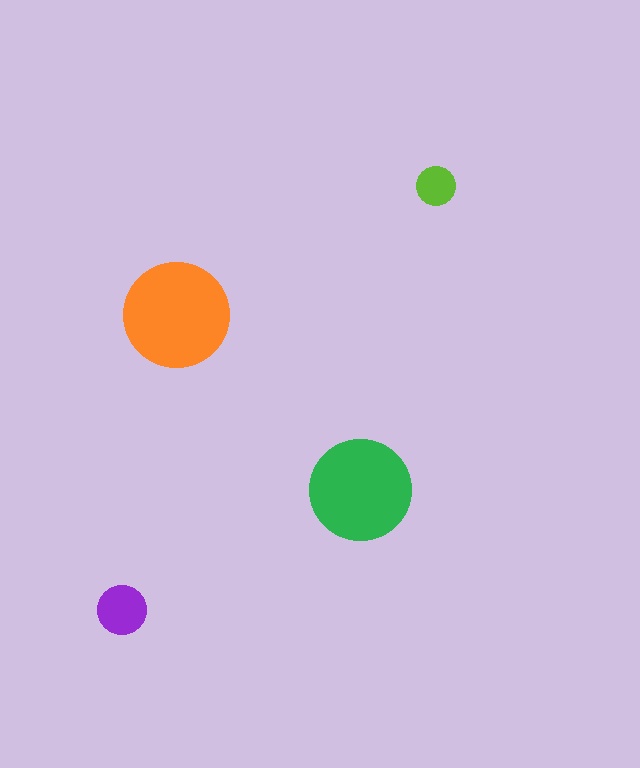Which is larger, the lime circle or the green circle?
The green one.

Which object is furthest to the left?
The purple circle is leftmost.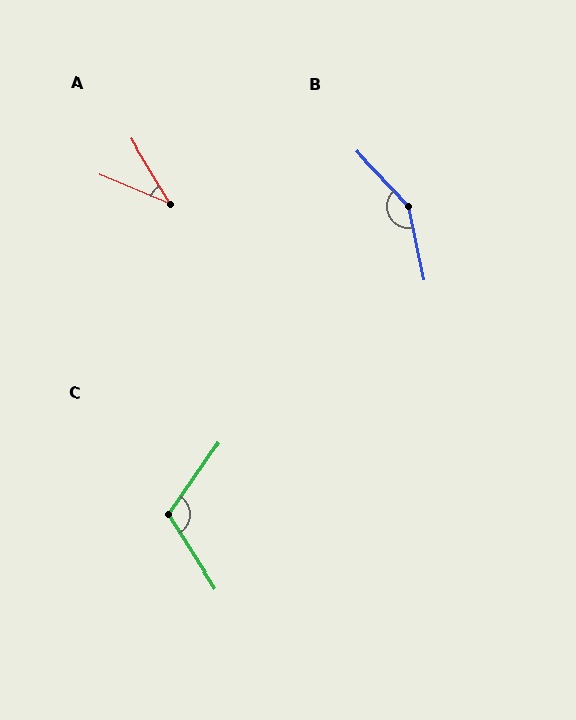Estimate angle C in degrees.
Approximately 113 degrees.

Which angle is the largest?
B, at approximately 149 degrees.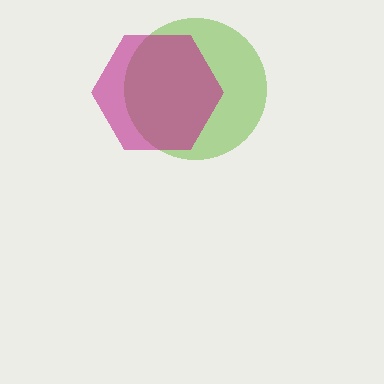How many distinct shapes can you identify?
There are 2 distinct shapes: a lime circle, a magenta hexagon.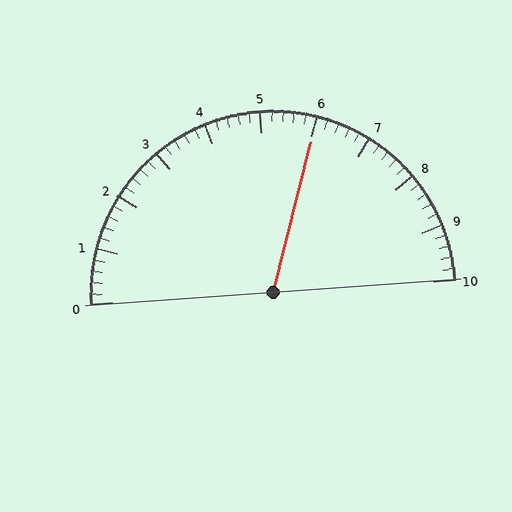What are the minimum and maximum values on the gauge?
The gauge ranges from 0 to 10.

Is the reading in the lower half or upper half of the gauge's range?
The reading is in the upper half of the range (0 to 10).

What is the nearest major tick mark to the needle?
The nearest major tick mark is 6.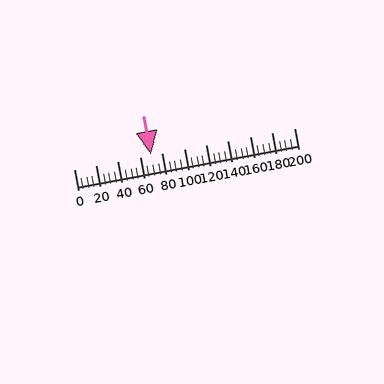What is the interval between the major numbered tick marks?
The major tick marks are spaced 20 units apart.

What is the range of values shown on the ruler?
The ruler shows values from 0 to 200.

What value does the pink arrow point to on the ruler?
The pink arrow points to approximately 70.